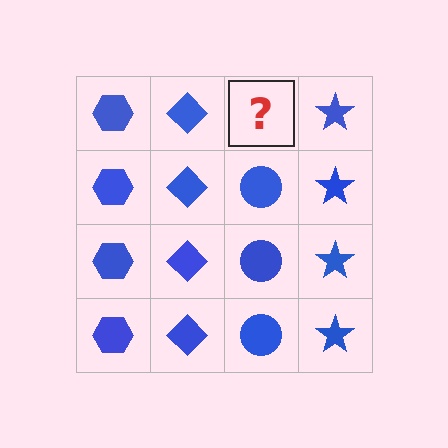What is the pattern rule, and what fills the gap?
The rule is that each column has a consistent shape. The gap should be filled with a blue circle.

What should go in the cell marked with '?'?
The missing cell should contain a blue circle.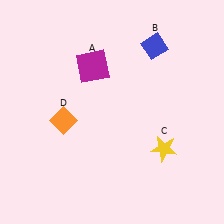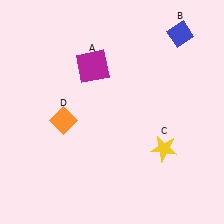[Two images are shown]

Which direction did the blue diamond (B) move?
The blue diamond (B) moved right.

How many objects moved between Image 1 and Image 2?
1 object moved between the two images.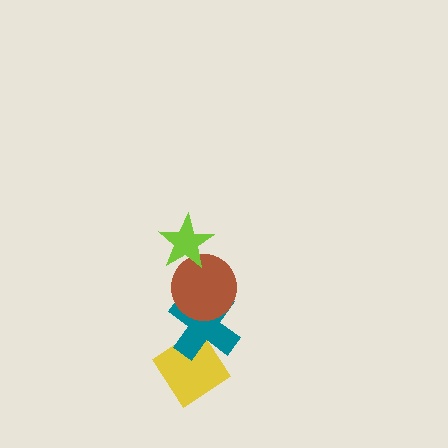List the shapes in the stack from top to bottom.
From top to bottom: the lime star, the brown circle, the teal cross, the yellow diamond.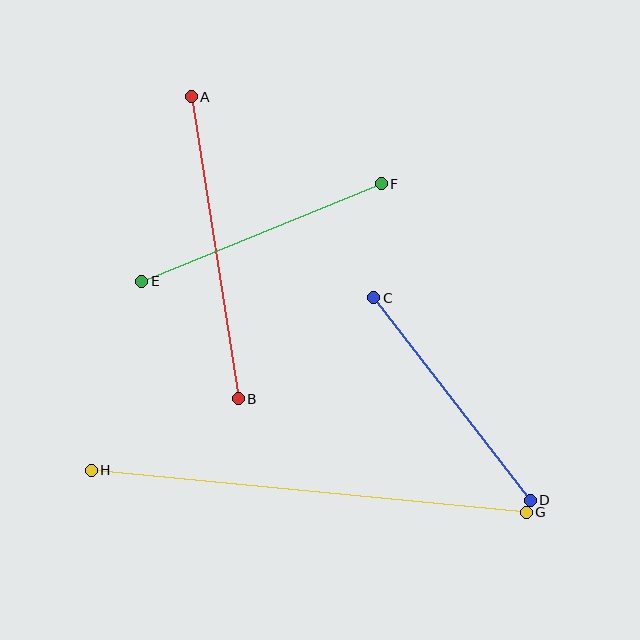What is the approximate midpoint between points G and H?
The midpoint is at approximately (309, 491) pixels.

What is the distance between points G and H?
The distance is approximately 437 pixels.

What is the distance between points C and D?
The distance is approximately 256 pixels.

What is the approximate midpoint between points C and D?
The midpoint is at approximately (452, 399) pixels.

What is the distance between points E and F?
The distance is approximately 259 pixels.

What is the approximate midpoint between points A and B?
The midpoint is at approximately (215, 248) pixels.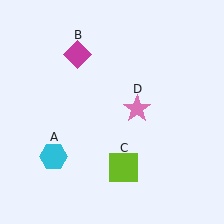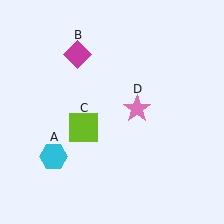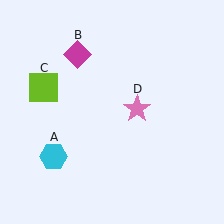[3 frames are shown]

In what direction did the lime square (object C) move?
The lime square (object C) moved up and to the left.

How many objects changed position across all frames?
1 object changed position: lime square (object C).